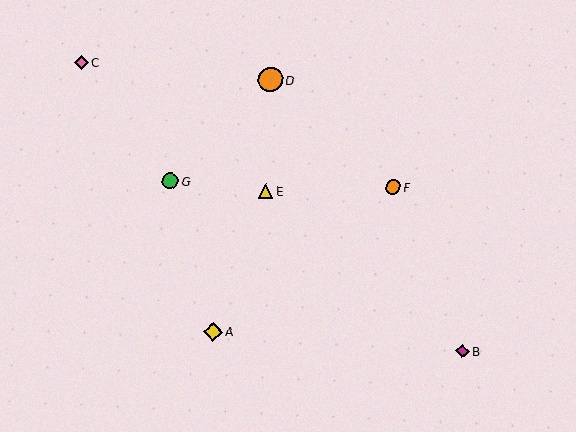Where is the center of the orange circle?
The center of the orange circle is at (271, 80).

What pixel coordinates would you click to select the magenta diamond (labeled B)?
Click at (462, 351) to select the magenta diamond B.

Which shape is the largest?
The orange circle (labeled D) is the largest.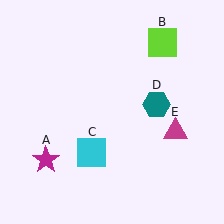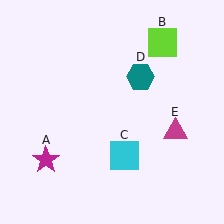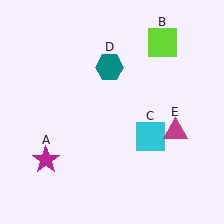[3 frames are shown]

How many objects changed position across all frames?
2 objects changed position: cyan square (object C), teal hexagon (object D).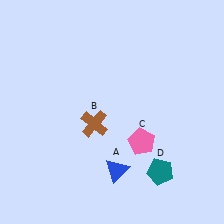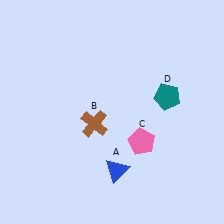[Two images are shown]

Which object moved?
The teal pentagon (D) moved up.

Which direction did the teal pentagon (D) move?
The teal pentagon (D) moved up.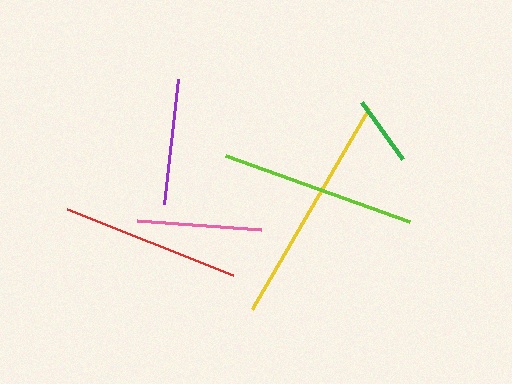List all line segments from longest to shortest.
From longest to shortest: yellow, lime, red, purple, pink, green.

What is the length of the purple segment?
The purple segment is approximately 127 pixels long.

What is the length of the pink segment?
The pink segment is approximately 125 pixels long.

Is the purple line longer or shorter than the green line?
The purple line is longer than the green line.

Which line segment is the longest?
The yellow line is the longest at approximately 233 pixels.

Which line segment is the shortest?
The green line is the shortest at approximately 70 pixels.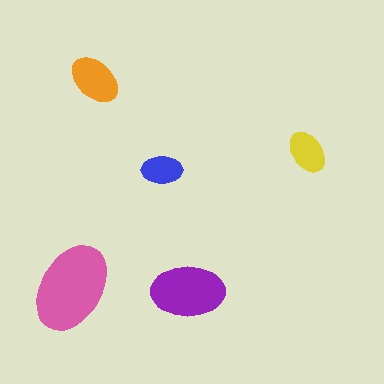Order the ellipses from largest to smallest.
the pink one, the purple one, the orange one, the yellow one, the blue one.